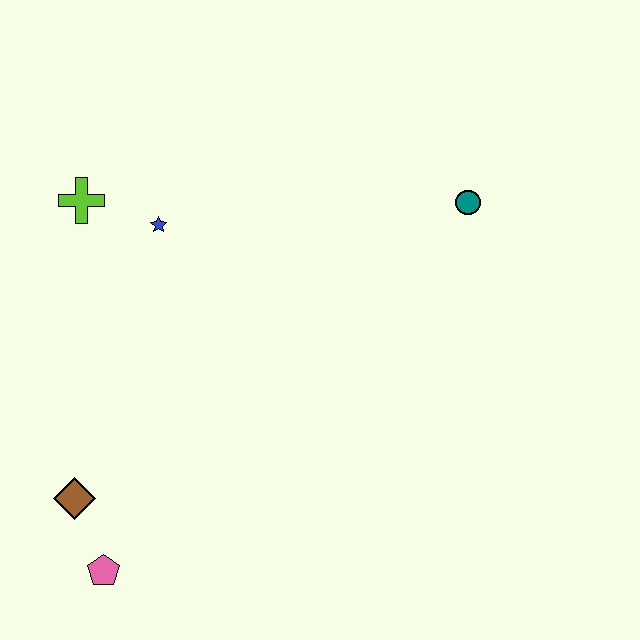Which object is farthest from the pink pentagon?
The teal circle is farthest from the pink pentagon.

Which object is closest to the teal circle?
The blue star is closest to the teal circle.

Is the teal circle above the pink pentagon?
Yes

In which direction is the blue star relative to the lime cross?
The blue star is to the right of the lime cross.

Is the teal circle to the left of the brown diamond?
No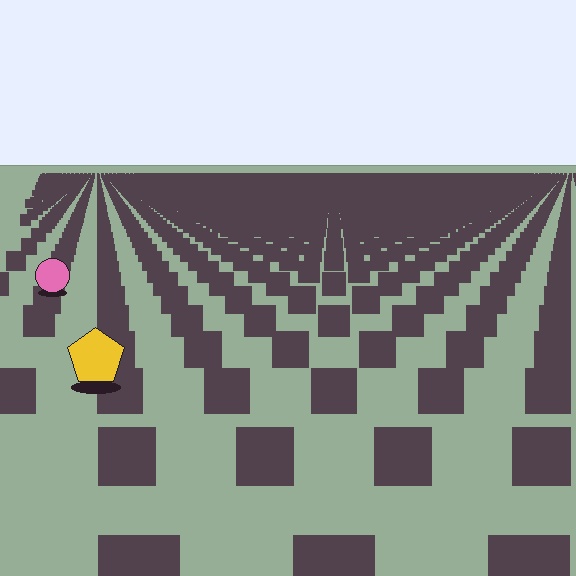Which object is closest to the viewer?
The yellow pentagon is closest. The texture marks near it are larger and more spread out.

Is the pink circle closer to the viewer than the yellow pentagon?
No. The yellow pentagon is closer — you can tell from the texture gradient: the ground texture is coarser near it.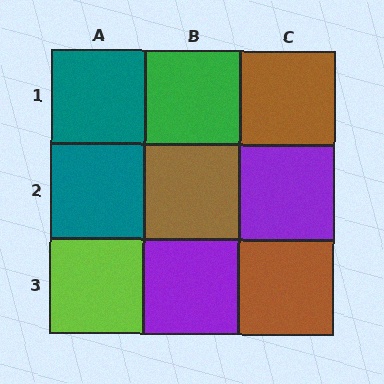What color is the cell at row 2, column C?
Purple.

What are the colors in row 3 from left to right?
Lime, purple, brown.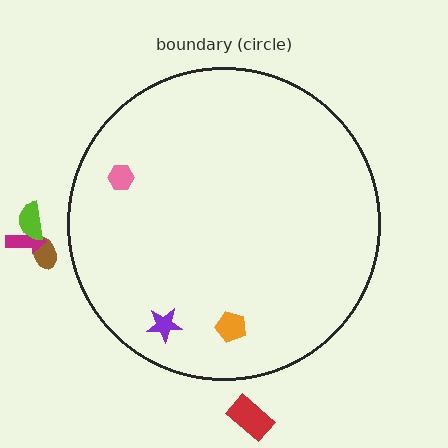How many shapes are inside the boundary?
3 inside, 4 outside.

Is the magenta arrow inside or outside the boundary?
Outside.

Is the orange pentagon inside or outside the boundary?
Inside.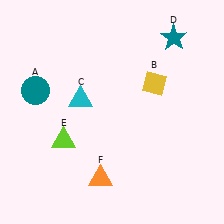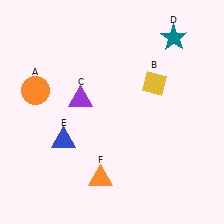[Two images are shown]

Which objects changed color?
A changed from teal to orange. C changed from cyan to purple. E changed from lime to blue.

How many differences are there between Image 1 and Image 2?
There are 3 differences between the two images.